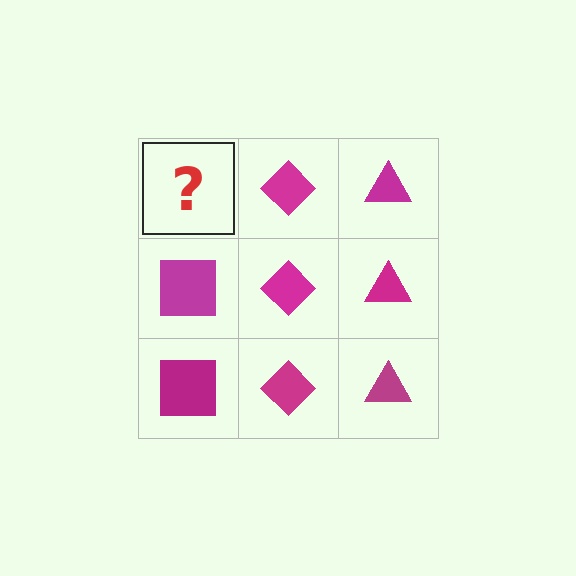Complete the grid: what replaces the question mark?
The question mark should be replaced with a magenta square.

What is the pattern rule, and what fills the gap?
The rule is that each column has a consistent shape. The gap should be filled with a magenta square.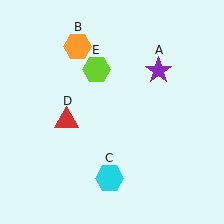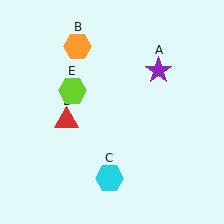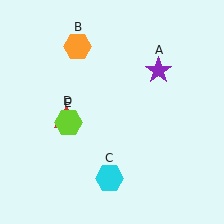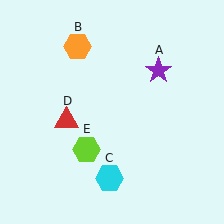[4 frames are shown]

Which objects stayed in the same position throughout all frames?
Purple star (object A) and orange hexagon (object B) and cyan hexagon (object C) and red triangle (object D) remained stationary.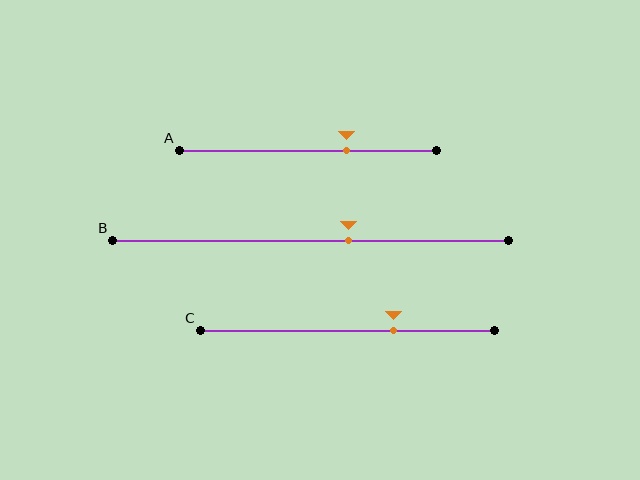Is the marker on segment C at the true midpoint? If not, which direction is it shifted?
No, the marker on segment C is shifted to the right by about 16% of the segment length.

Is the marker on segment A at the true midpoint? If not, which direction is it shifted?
No, the marker on segment A is shifted to the right by about 15% of the segment length.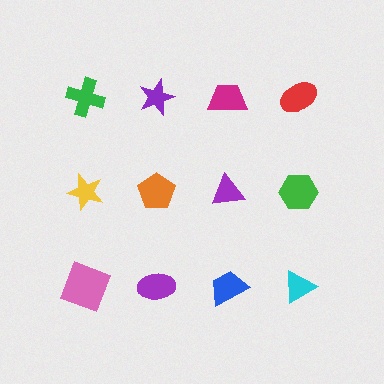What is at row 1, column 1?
A green cross.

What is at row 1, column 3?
A magenta trapezoid.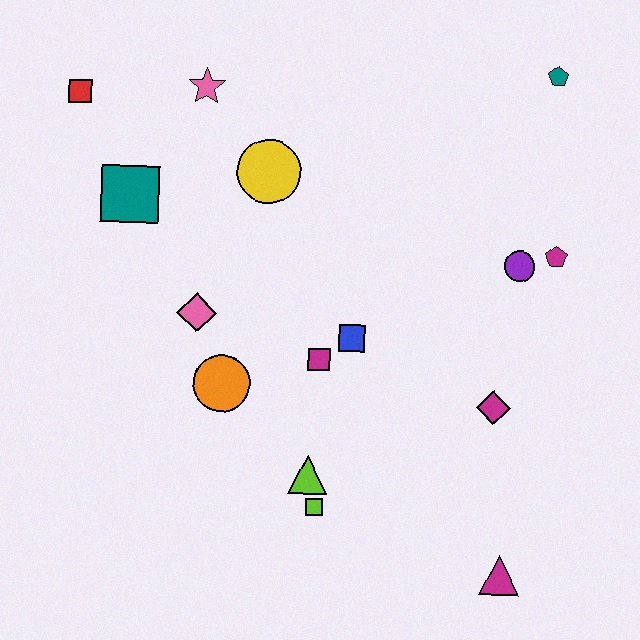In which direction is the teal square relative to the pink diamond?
The teal square is above the pink diamond.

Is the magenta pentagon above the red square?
No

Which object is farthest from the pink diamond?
The teal pentagon is farthest from the pink diamond.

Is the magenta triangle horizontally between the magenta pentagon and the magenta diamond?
Yes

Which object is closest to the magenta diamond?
The purple circle is closest to the magenta diamond.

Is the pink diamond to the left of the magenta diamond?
Yes